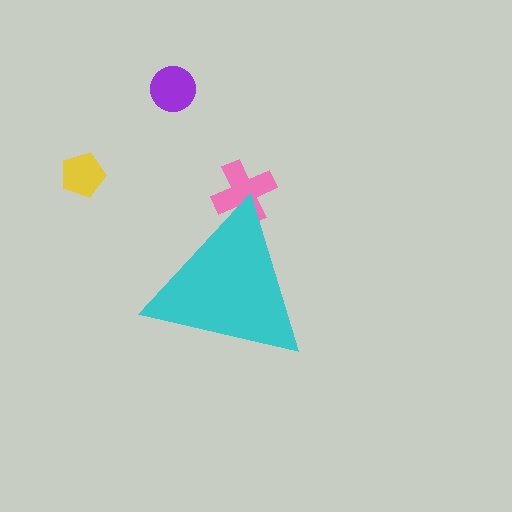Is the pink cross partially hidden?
Yes, the pink cross is partially hidden behind the cyan triangle.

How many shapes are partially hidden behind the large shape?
1 shape is partially hidden.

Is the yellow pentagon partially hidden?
No, the yellow pentagon is fully visible.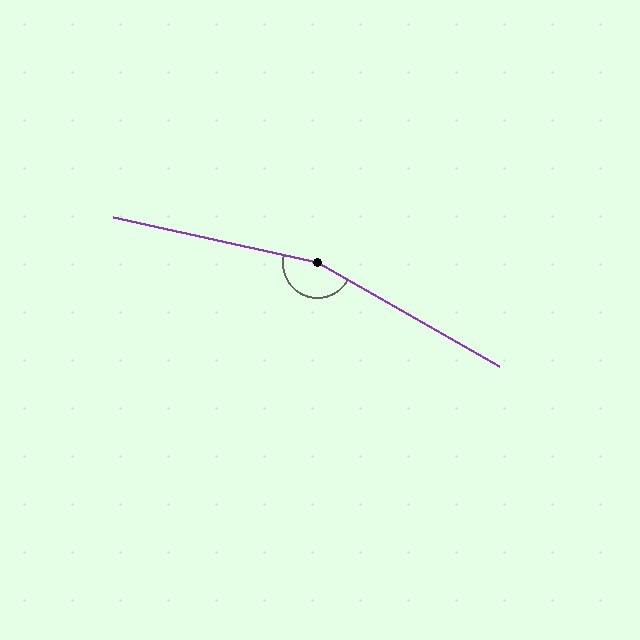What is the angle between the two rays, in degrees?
Approximately 163 degrees.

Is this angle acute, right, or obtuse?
It is obtuse.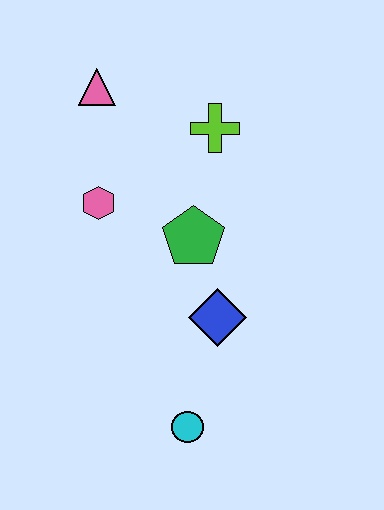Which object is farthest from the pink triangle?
The cyan circle is farthest from the pink triangle.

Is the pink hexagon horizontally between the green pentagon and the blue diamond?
No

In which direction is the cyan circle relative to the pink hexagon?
The cyan circle is below the pink hexagon.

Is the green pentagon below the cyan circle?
No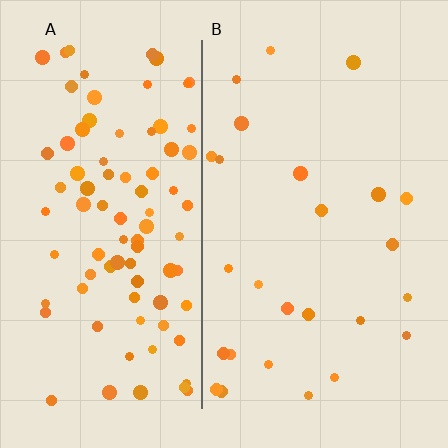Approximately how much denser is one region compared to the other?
Approximately 3.5× — region A over region B.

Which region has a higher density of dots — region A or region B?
A (the left).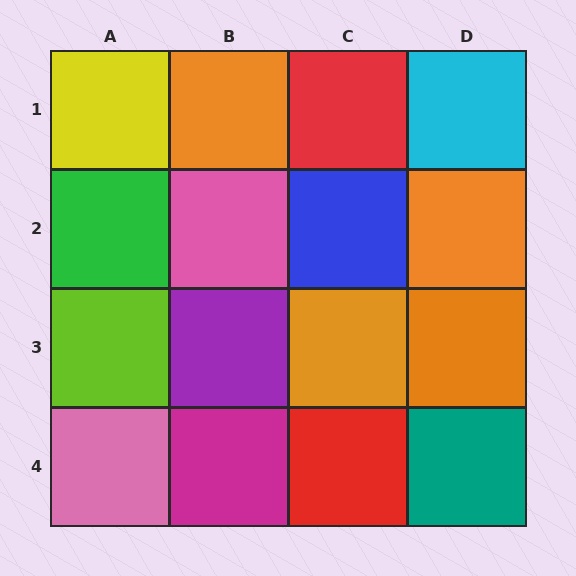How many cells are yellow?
1 cell is yellow.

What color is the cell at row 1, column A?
Yellow.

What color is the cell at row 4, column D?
Teal.